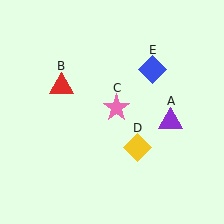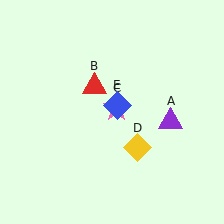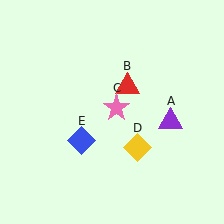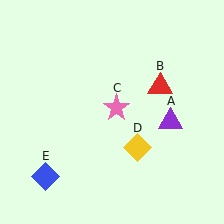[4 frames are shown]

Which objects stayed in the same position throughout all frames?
Purple triangle (object A) and pink star (object C) and yellow diamond (object D) remained stationary.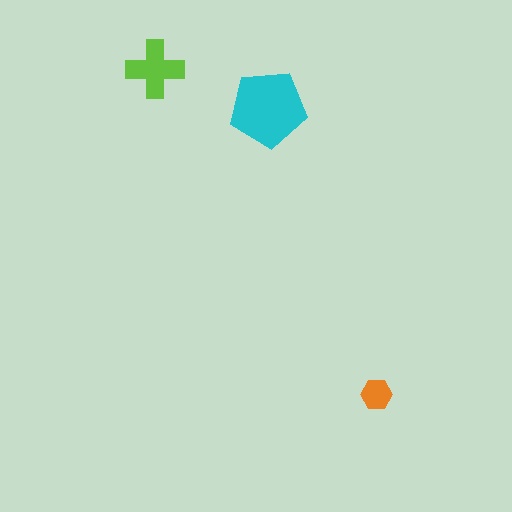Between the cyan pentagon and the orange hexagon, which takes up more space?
The cyan pentagon.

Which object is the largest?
The cyan pentagon.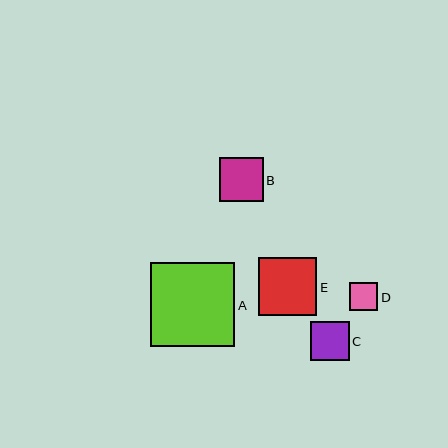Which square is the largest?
Square A is the largest with a size of approximately 84 pixels.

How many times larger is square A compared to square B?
Square A is approximately 1.9 times the size of square B.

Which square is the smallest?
Square D is the smallest with a size of approximately 28 pixels.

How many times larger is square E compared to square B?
Square E is approximately 1.3 times the size of square B.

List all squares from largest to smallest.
From largest to smallest: A, E, B, C, D.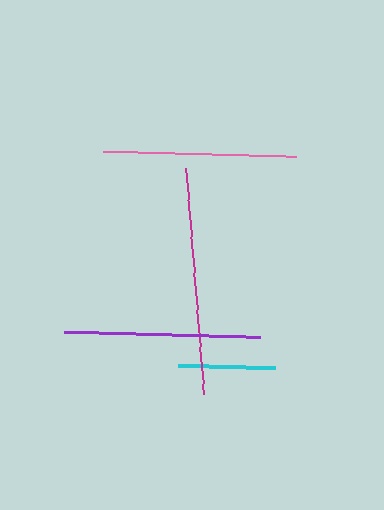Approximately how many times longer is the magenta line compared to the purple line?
The magenta line is approximately 1.2 times the length of the purple line.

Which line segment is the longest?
The magenta line is the longest at approximately 227 pixels.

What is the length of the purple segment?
The purple segment is approximately 196 pixels long.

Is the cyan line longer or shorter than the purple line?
The purple line is longer than the cyan line.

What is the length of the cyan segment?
The cyan segment is approximately 97 pixels long.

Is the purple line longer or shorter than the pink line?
The purple line is longer than the pink line.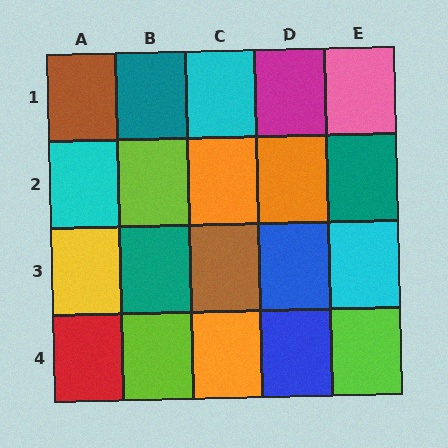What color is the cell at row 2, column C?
Orange.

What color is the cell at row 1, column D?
Magenta.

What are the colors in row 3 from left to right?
Yellow, teal, brown, blue, cyan.